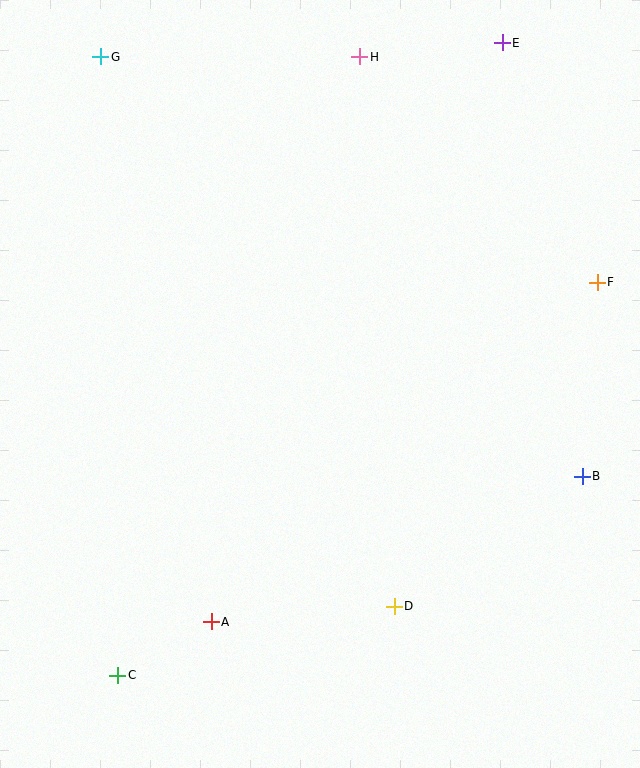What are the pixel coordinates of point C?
Point C is at (118, 675).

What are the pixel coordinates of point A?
Point A is at (211, 622).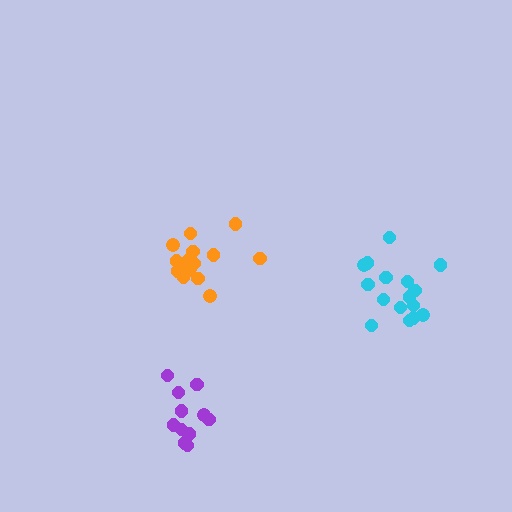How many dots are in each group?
Group 1: 16 dots, Group 2: 16 dots, Group 3: 11 dots (43 total).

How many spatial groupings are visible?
There are 3 spatial groupings.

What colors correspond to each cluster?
The clusters are colored: cyan, orange, purple.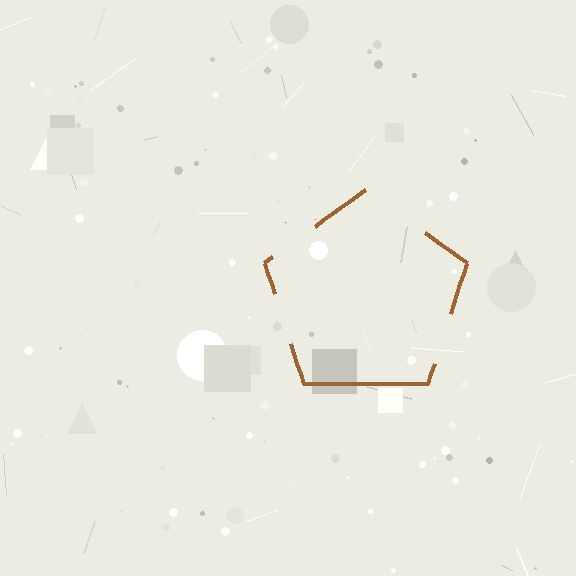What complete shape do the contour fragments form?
The contour fragments form a pentagon.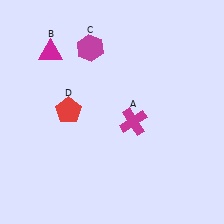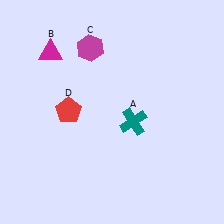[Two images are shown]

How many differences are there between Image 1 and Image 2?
There is 1 difference between the two images.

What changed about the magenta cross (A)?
In Image 1, A is magenta. In Image 2, it changed to teal.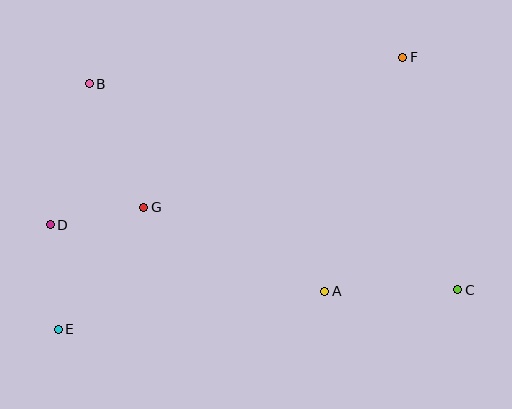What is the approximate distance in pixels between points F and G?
The distance between F and G is approximately 299 pixels.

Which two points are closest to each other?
Points D and G are closest to each other.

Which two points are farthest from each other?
Points E and F are farthest from each other.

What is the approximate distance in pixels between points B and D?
The distance between B and D is approximately 146 pixels.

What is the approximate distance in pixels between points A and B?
The distance between A and B is approximately 314 pixels.